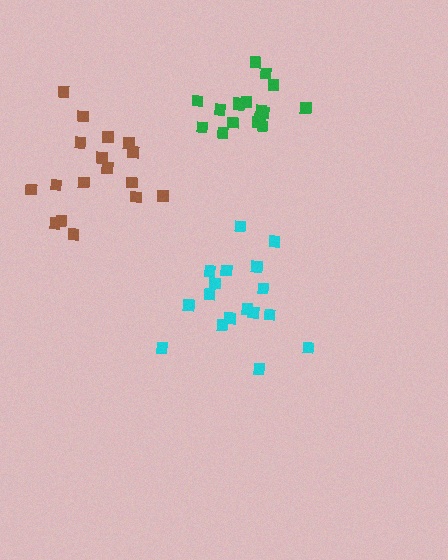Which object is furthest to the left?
The brown cluster is leftmost.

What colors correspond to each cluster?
The clusters are colored: brown, cyan, green.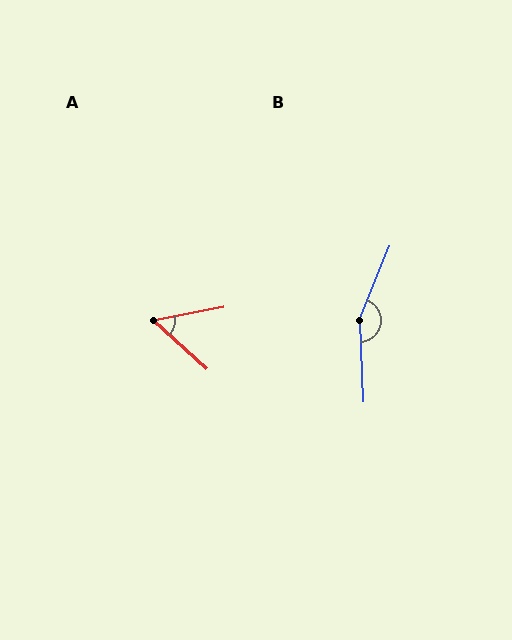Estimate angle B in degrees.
Approximately 155 degrees.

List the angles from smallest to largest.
A (53°), B (155°).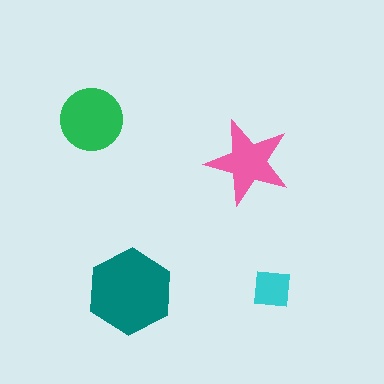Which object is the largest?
The teal hexagon.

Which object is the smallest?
The cyan square.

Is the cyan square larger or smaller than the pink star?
Smaller.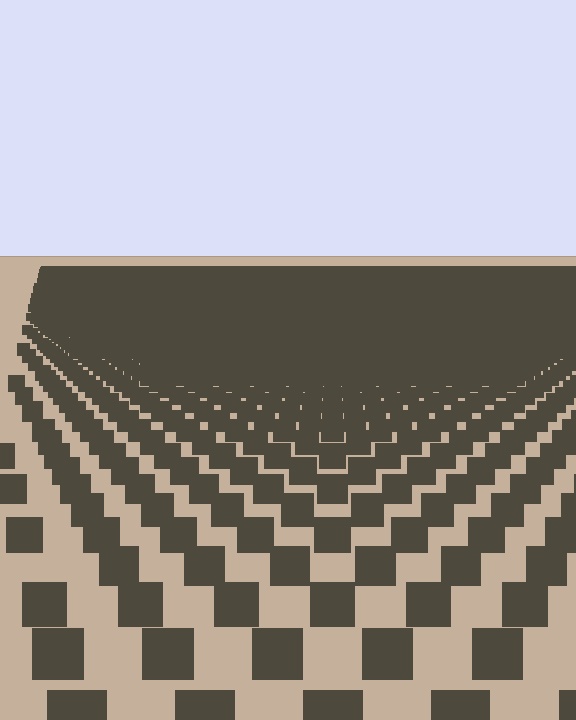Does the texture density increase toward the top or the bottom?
Density increases toward the top.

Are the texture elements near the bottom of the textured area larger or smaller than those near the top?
Larger. Near the bottom, elements are closer to the viewer and appear at a bigger on-screen size.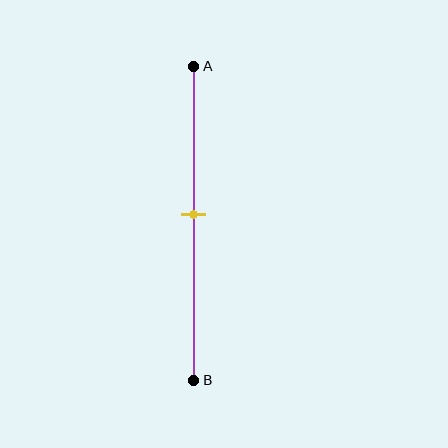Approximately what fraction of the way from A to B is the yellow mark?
The yellow mark is approximately 45% of the way from A to B.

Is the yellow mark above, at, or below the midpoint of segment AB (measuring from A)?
The yellow mark is approximately at the midpoint of segment AB.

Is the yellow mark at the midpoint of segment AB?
Yes, the mark is approximately at the midpoint.